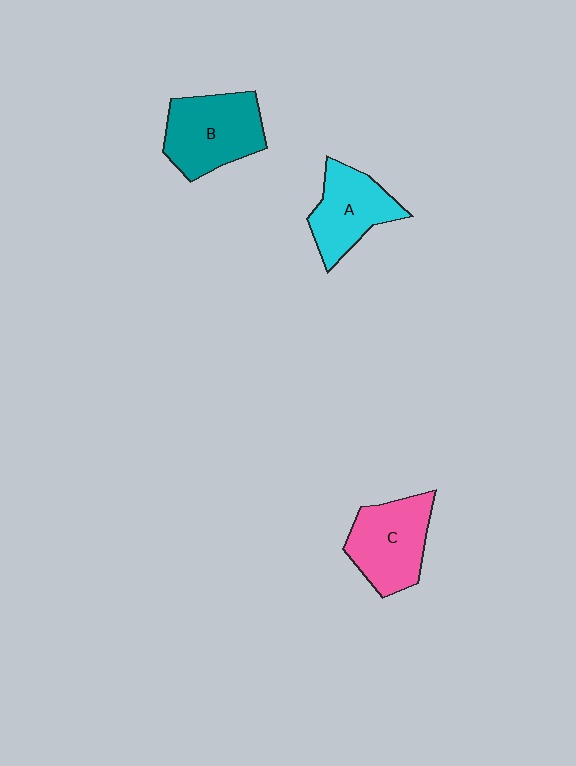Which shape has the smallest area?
Shape A (cyan).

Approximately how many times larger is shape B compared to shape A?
Approximately 1.2 times.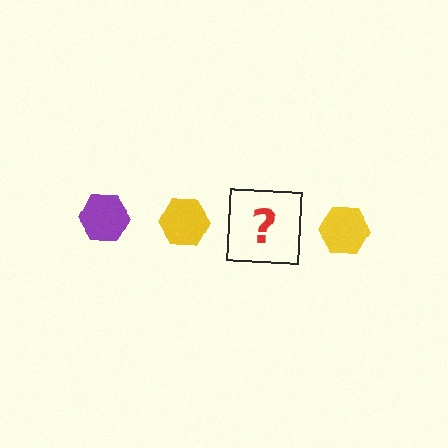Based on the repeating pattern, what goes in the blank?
The blank should be a purple hexagon.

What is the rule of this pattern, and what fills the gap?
The rule is that the pattern cycles through purple, yellow hexagons. The gap should be filled with a purple hexagon.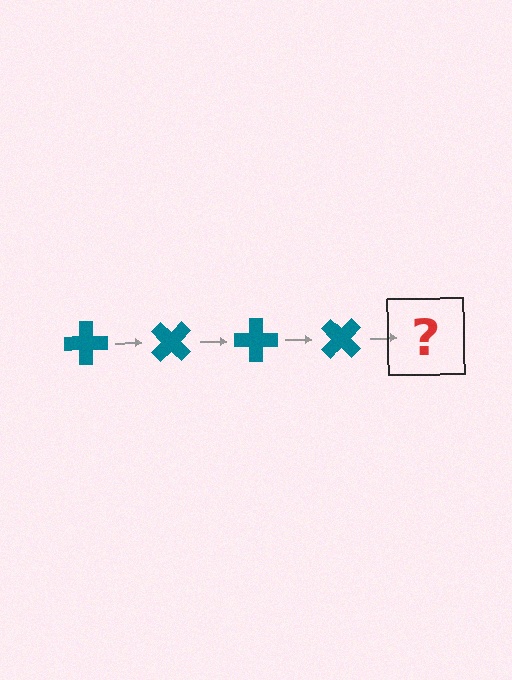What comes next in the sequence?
The next element should be a teal cross rotated 180 degrees.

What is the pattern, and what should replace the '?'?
The pattern is that the cross rotates 45 degrees each step. The '?' should be a teal cross rotated 180 degrees.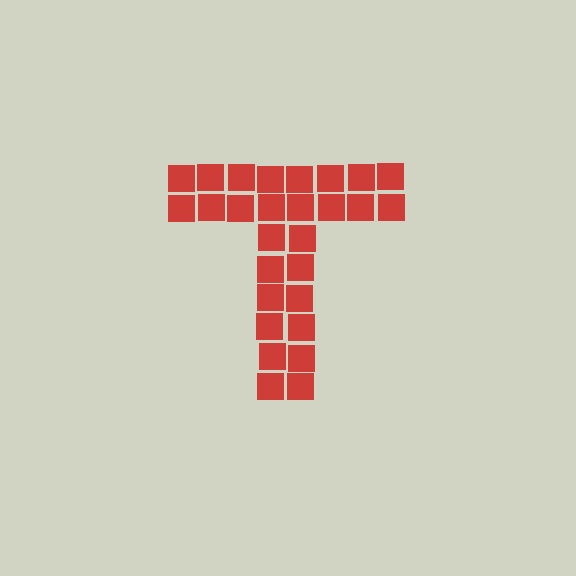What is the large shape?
The large shape is the letter T.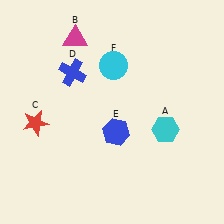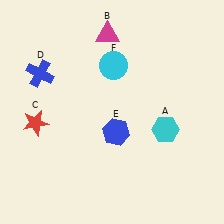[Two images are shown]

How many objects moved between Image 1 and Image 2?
2 objects moved between the two images.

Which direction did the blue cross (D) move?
The blue cross (D) moved left.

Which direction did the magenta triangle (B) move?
The magenta triangle (B) moved right.